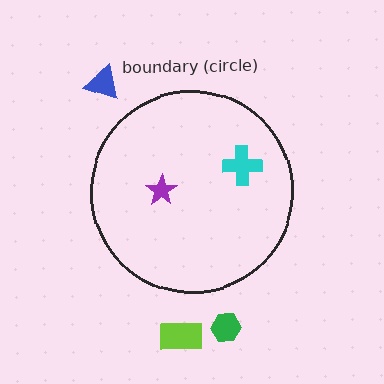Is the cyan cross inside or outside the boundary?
Inside.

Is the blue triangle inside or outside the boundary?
Outside.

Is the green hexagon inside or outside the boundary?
Outside.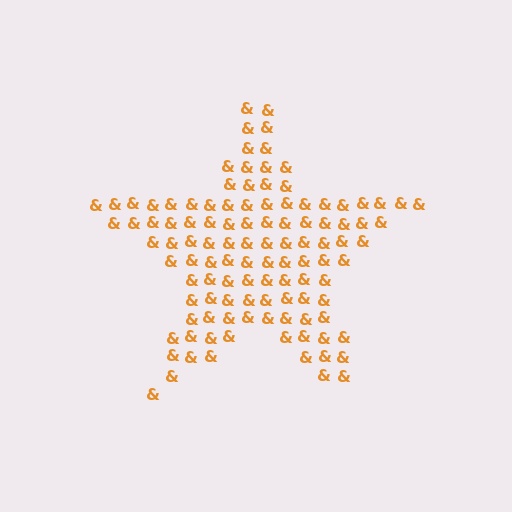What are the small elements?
The small elements are ampersands.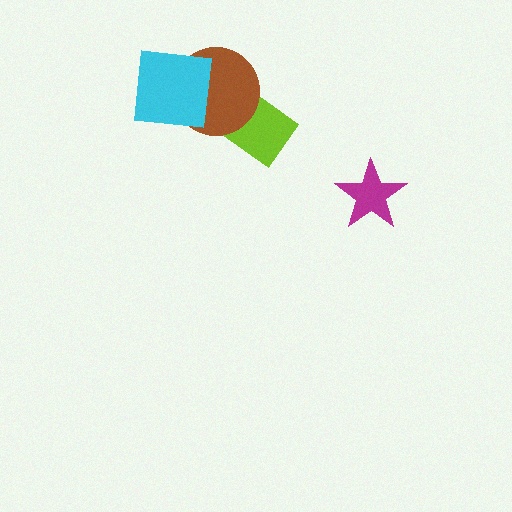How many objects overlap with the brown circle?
2 objects overlap with the brown circle.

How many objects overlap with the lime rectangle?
2 objects overlap with the lime rectangle.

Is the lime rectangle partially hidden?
Yes, it is partially covered by another shape.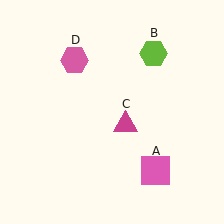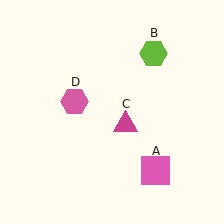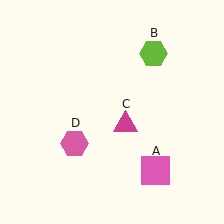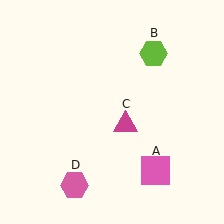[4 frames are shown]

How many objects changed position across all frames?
1 object changed position: pink hexagon (object D).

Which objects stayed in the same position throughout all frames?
Pink square (object A) and lime hexagon (object B) and magenta triangle (object C) remained stationary.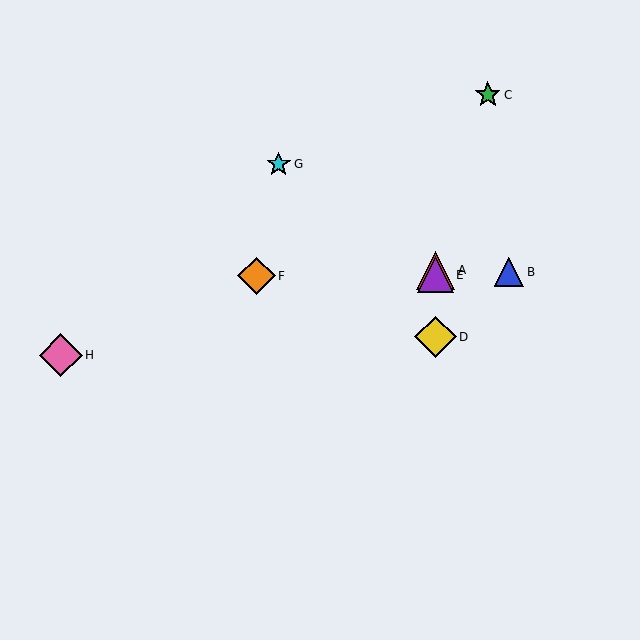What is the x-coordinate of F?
Object F is at x≈256.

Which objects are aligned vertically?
Objects A, D, E are aligned vertically.